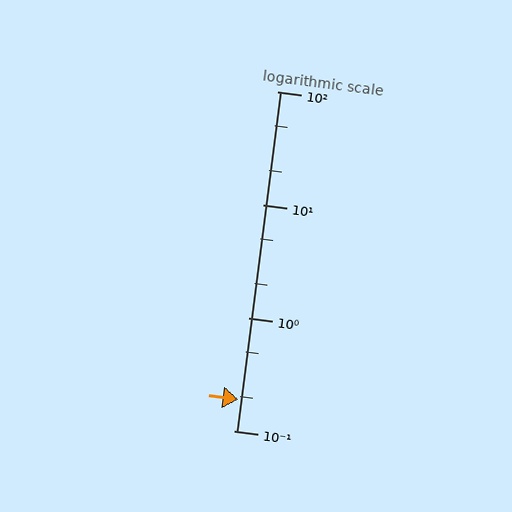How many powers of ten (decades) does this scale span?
The scale spans 3 decades, from 0.1 to 100.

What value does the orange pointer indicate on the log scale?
The pointer indicates approximately 0.19.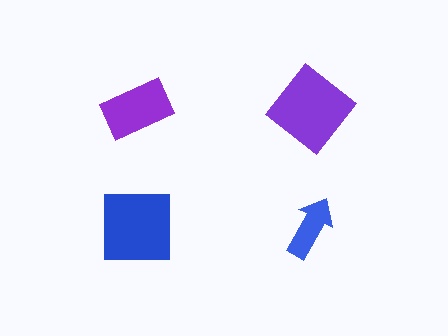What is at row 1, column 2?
A purple diamond.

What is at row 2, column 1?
A blue square.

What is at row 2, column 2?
A blue arrow.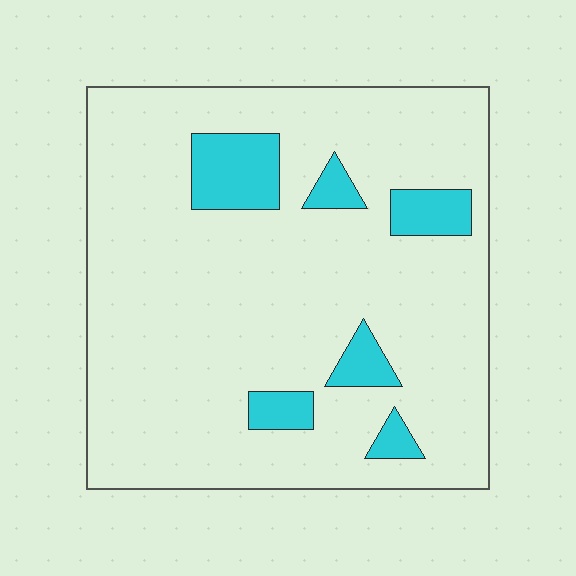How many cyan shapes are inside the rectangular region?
6.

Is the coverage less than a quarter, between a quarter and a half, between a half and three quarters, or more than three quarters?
Less than a quarter.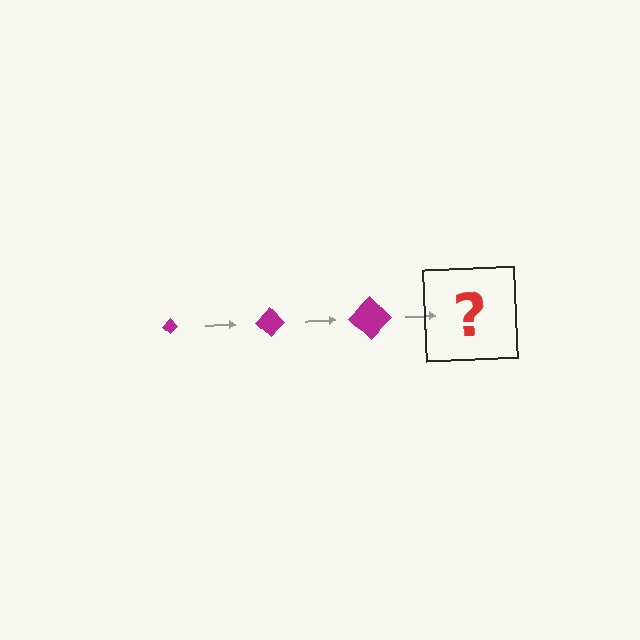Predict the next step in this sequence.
The next step is a magenta diamond, larger than the previous one.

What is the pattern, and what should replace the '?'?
The pattern is that the diamond gets progressively larger each step. The '?' should be a magenta diamond, larger than the previous one.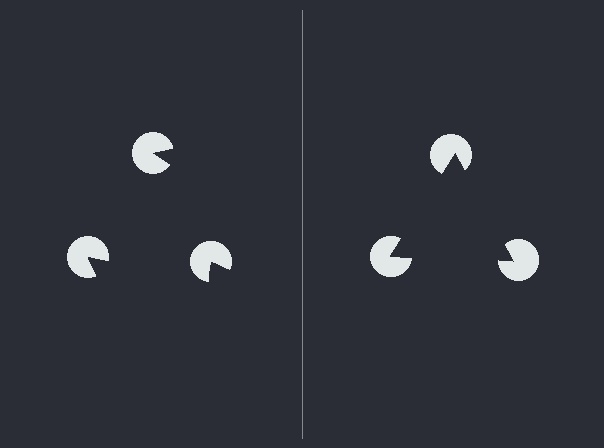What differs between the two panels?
The pac-man discs are positioned identically on both sides; only the wedge orientations differ. On the right they align to a triangle; on the left they are misaligned.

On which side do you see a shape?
An illusory triangle appears on the right side. On the left side the wedge cuts are rotated, so no coherent shape forms.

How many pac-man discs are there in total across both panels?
6 — 3 on each side.